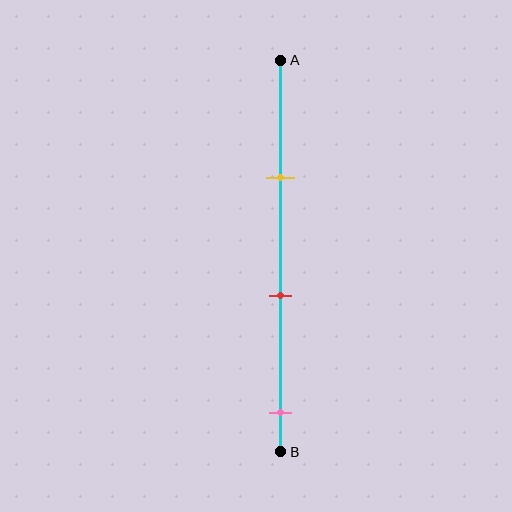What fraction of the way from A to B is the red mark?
The red mark is approximately 60% (0.6) of the way from A to B.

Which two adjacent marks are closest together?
The yellow and red marks are the closest adjacent pair.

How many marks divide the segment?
There are 3 marks dividing the segment.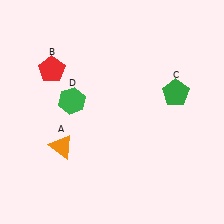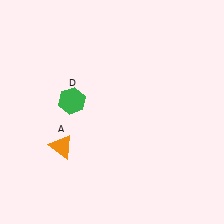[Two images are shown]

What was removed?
The green pentagon (C), the red pentagon (B) were removed in Image 2.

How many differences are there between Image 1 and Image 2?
There are 2 differences between the two images.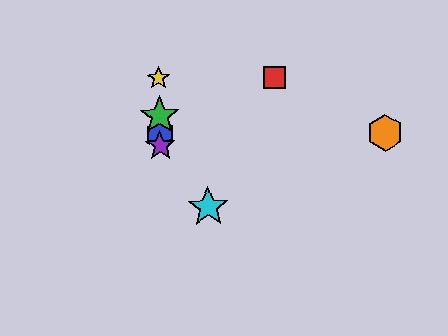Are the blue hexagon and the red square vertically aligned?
No, the blue hexagon is at x≈160 and the red square is at x≈275.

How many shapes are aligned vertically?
4 shapes (the blue hexagon, the green star, the yellow star, the purple star) are aligned vertically.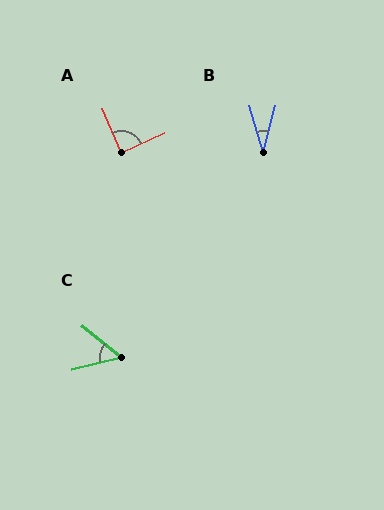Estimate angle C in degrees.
Approximately 53 degrees.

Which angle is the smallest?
B, at approximately 31 degrees.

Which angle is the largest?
A, at approximately 88 degrees.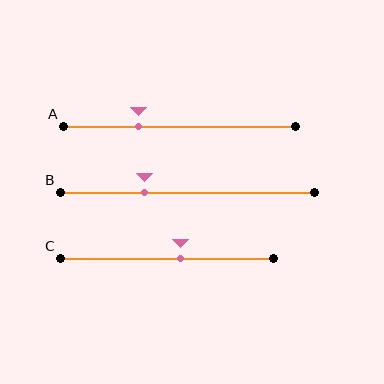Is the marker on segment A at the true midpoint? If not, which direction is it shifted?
No, the marker on segment A is shifted to the left by about 18% of the segment length.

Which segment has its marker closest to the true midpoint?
Segment C has its marker closest to the true midpoint.